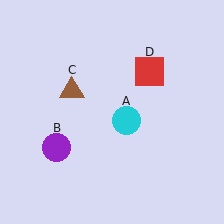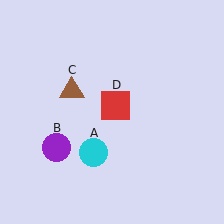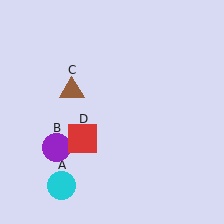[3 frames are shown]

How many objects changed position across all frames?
2 objects changed position: cyan circle (object A), red square (object D).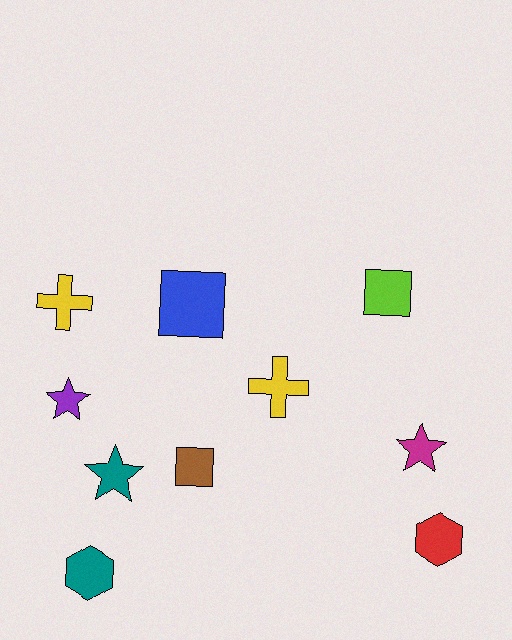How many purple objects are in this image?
There is 1 purple object.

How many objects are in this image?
There are 10 objects.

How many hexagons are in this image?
There are 2 hexagons.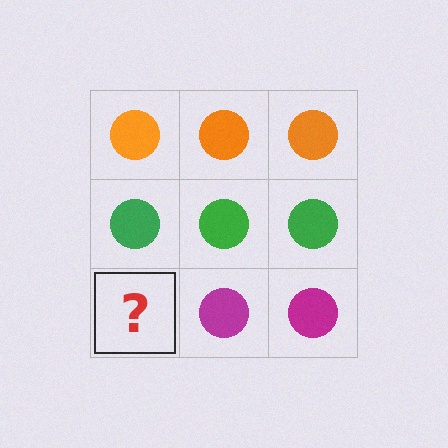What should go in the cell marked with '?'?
The missing cell should contain a magenta circle.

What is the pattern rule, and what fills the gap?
The rule is that each row has a consistent color. The gap should be filled with a magenta circle.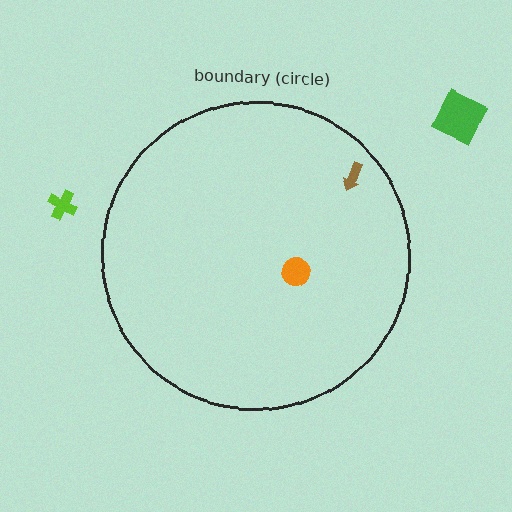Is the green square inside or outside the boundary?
Outside.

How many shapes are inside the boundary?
2 inside, 2 outside.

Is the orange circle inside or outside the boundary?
Inside.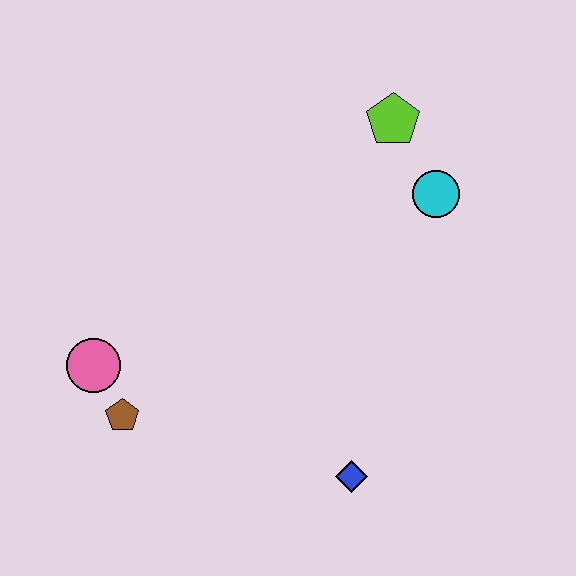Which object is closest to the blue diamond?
The brown pentagon is closest to the blue diamond.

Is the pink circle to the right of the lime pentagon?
No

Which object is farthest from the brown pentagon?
The lime pentagon is farthest from the brown pentagon.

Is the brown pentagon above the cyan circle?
No